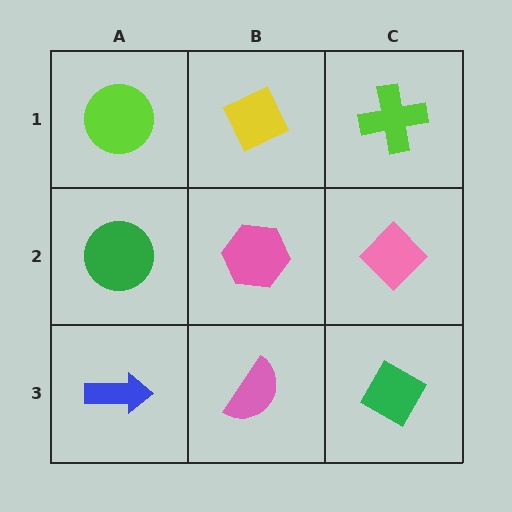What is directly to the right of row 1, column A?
A yellow diamond.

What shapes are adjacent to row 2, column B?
A yellow diamond (row 1, column B), a pink semicircle (row 3, column B), a green circle (row 2, column A), a pink diamond (row 2, column C).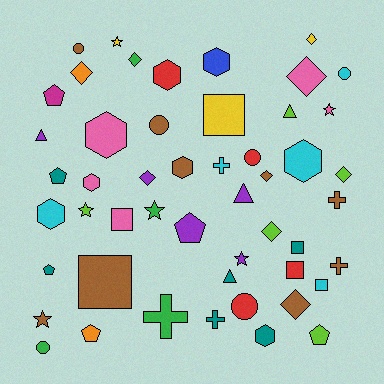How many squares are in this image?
There are 6 squares.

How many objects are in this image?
There are 50 objects.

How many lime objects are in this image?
There are 5 lime objects.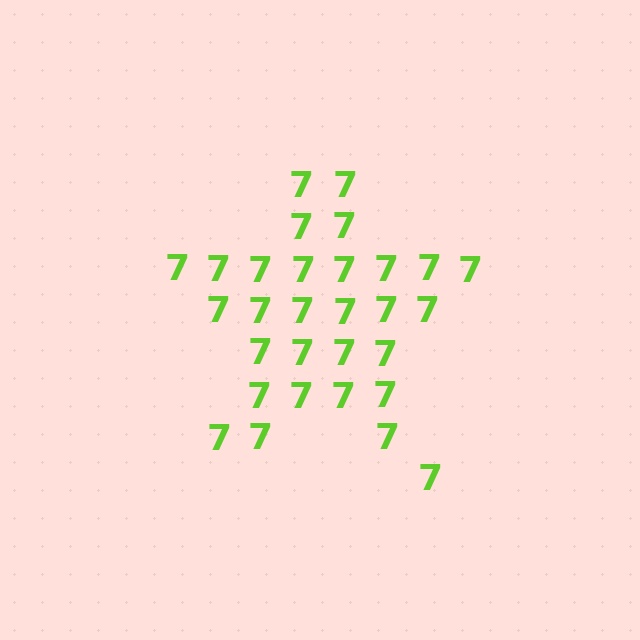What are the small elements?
The small elements are digit 7's.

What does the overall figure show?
The overall figure shows a star.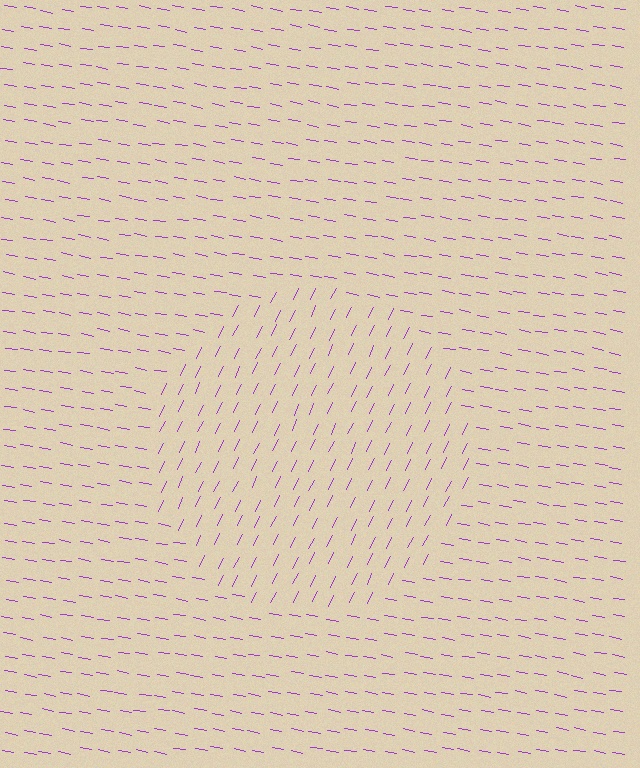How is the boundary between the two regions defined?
The boundary is defined purely by a change in line orientation (approximately 74 degrees difference). All lines are the same color and thickness.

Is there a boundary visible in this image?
Yes, there is a texture boundary formed by a change in line orientation.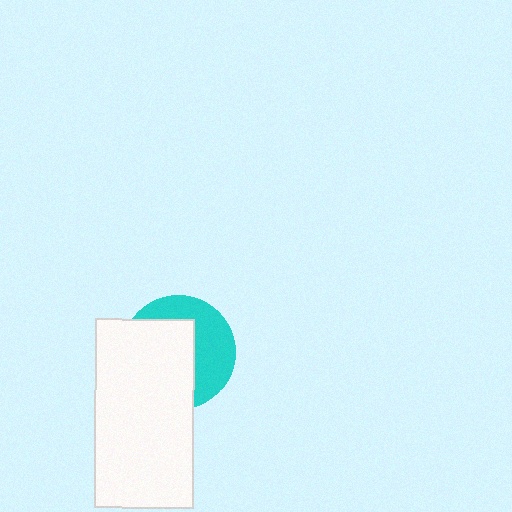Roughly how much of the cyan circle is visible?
A small part of it is visible (roughly 43%).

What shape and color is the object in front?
The object in front is a white rectangle.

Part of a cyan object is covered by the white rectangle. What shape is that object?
It is a circle.